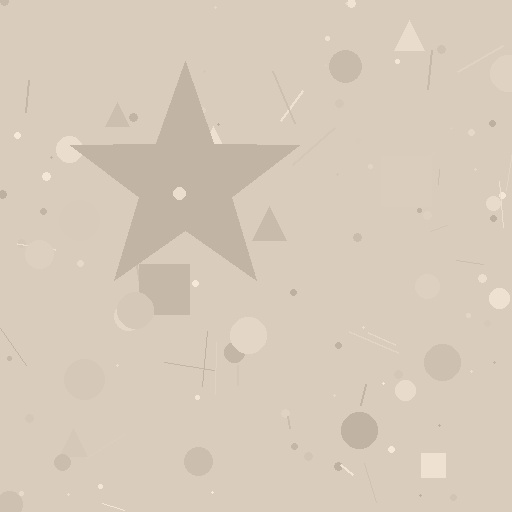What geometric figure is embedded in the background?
A star is embedded in the background.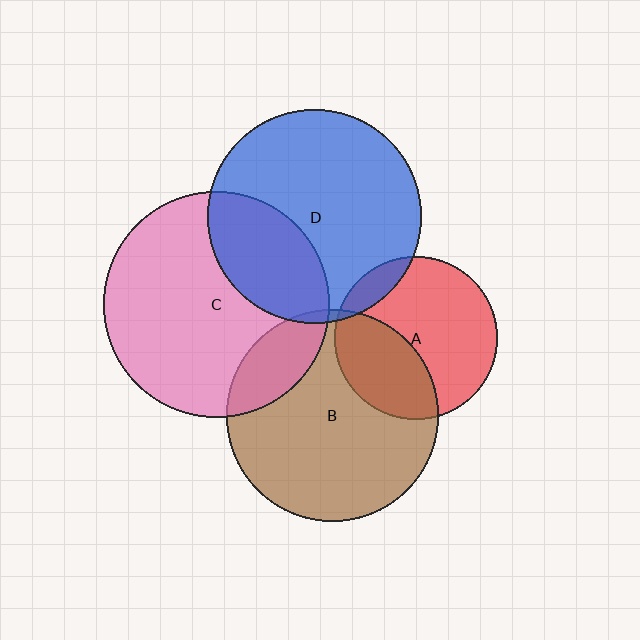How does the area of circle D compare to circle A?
Approximately 1.7 times.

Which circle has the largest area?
Circle C (pink).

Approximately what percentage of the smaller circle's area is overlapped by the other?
Approximately 5%.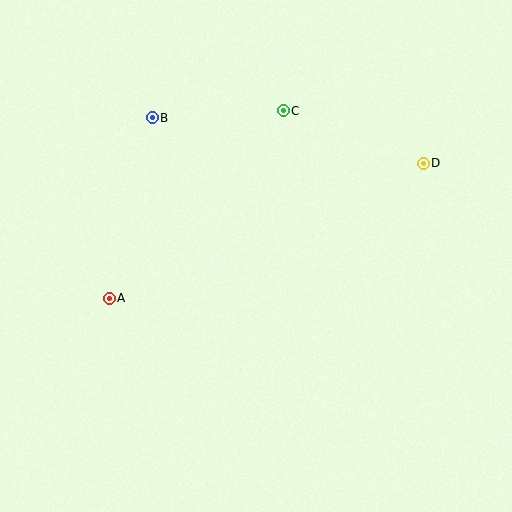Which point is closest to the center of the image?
Point C at (283, 111) is closest to the center.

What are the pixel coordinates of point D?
Point D is at (423, 163).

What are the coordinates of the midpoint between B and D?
The midpoint between B and D is at (288, 140).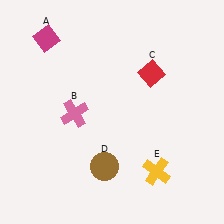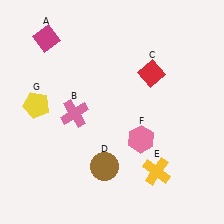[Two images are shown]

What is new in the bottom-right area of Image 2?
A pink hexagon (F) was added in the bottom-right area of Image 2.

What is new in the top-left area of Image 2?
A yellow pentagon (G) was added in the top-left area of Image 2.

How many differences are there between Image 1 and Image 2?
There are 2 differences between the two images.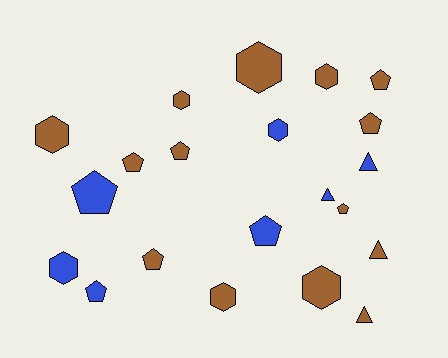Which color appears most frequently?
Brown, with 14 objects.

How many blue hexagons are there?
There are 2 blue hexagons.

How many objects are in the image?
There are 21 objects.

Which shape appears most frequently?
Pentagon, with 9 objects.